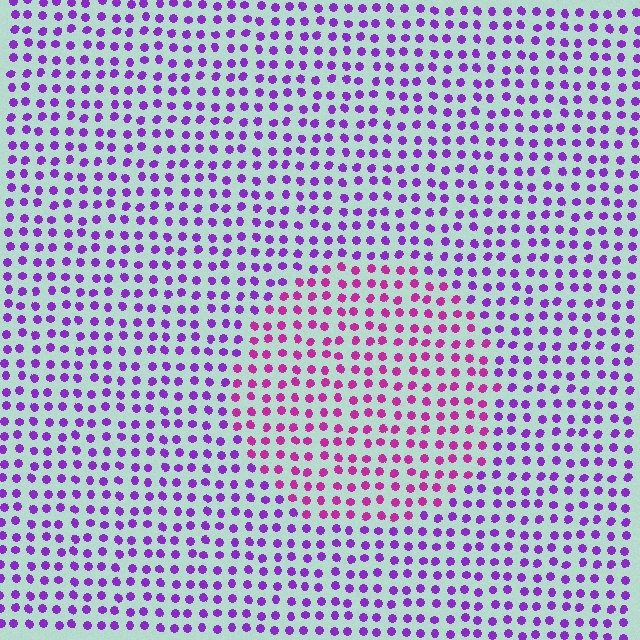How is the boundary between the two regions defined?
The boundary is defined purely by a slight shift in hue (about 36 degrees). Spacing, size, and orientation are identical on both sides.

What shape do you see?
I see a circle.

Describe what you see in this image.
The image is filled with small purple elements in a uniform arrangement. A circle-shaped region is visible where the elements are tinted to a slightly different hue, forming a subtle color boundary.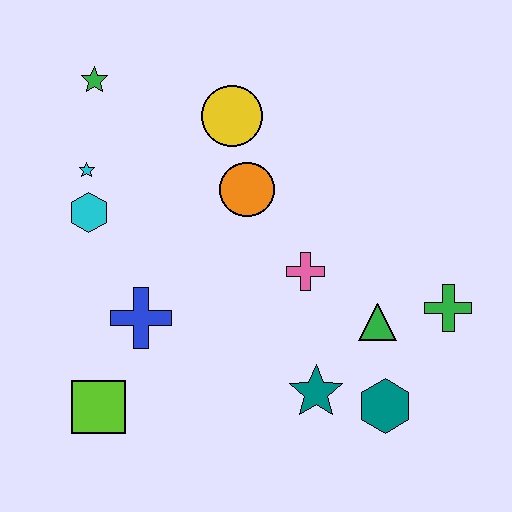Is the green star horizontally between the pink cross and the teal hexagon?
No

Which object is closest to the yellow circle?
The orange circle is closest to the yellow circle.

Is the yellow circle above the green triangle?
Yes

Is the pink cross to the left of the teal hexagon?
Yes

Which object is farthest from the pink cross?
The green star is farthest from the pink cross.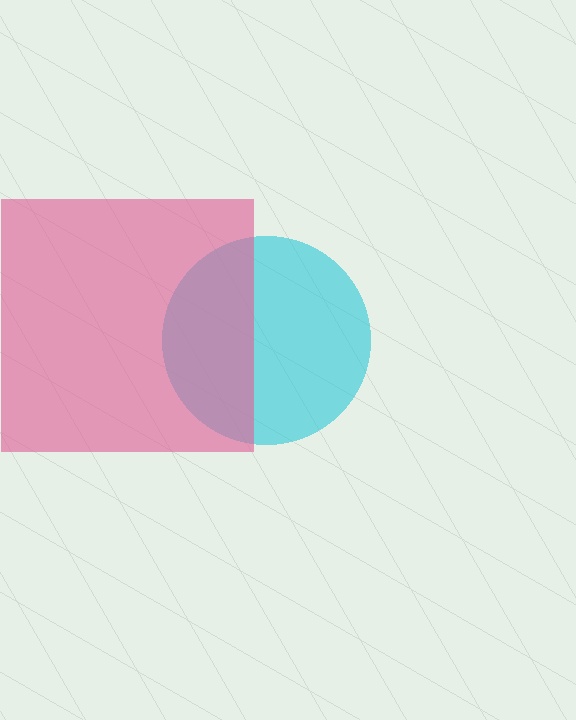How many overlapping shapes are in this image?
There are 2 overlapping shapes in the image.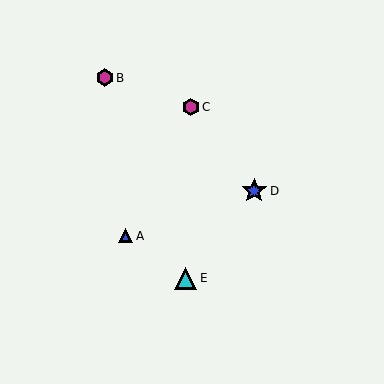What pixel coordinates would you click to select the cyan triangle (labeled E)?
Click at (186, 279) to select the cyan triangle E.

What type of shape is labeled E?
Shape E is a cyan triangle.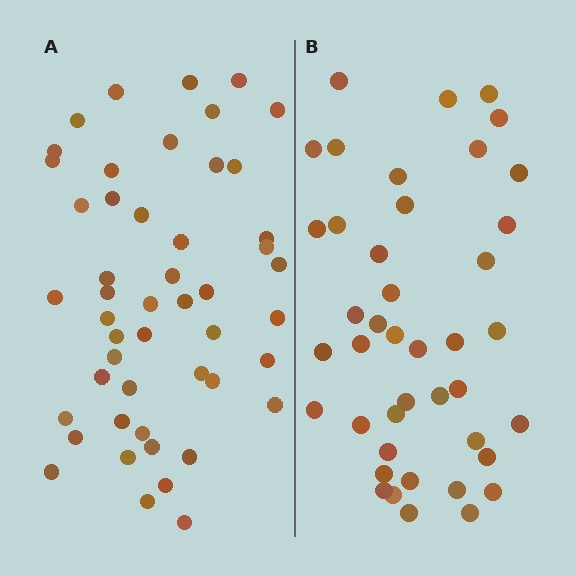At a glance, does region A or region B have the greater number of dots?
Region A (the left region) has more dots.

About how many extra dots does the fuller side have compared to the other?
Region A has roughly 8 or so more dots than region B.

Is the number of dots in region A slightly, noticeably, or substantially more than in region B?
Region A has only slightly more — the two regions are fairly close. The ratio is roughly 1.2 to 1.